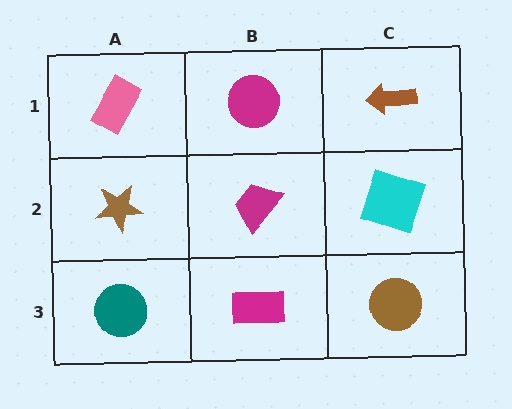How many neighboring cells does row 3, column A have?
2.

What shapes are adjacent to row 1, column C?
A cyan square (row 2, column C), a magenta circle (row 1, column B).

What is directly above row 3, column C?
A cyan square.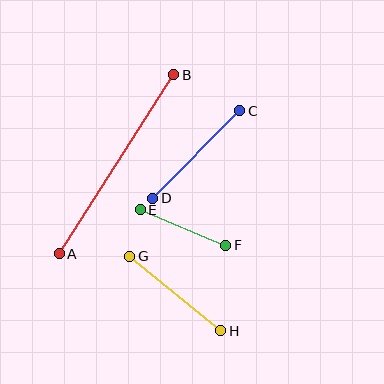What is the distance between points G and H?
The distance is approximately 118 pixels.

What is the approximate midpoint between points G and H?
The midpoint is at approximately (175, 293) pixels.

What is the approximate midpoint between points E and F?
The midpoint is at approximately (183, 228) pixels.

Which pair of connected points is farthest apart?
Points A and B are farthest apart.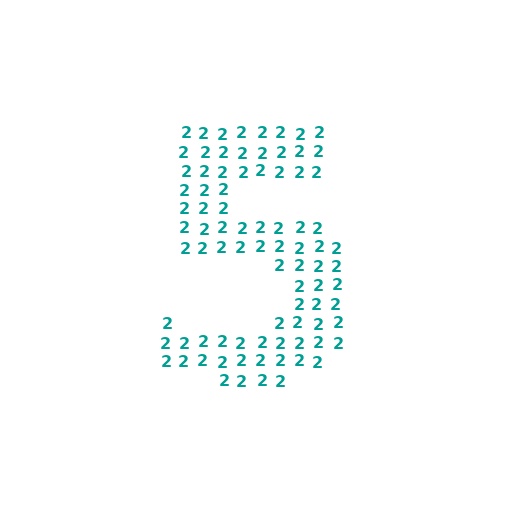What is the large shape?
The large shape is the digit 5.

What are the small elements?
The small elements are digit 2's.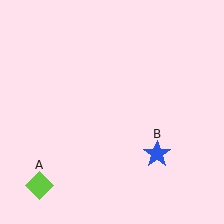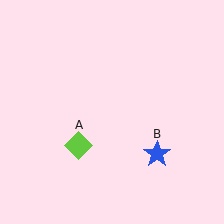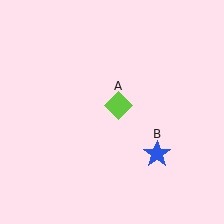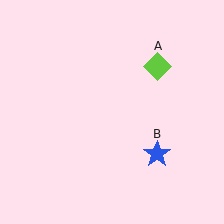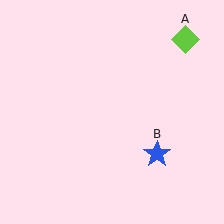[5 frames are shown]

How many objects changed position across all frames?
1 object changed position: lime diamond (object A).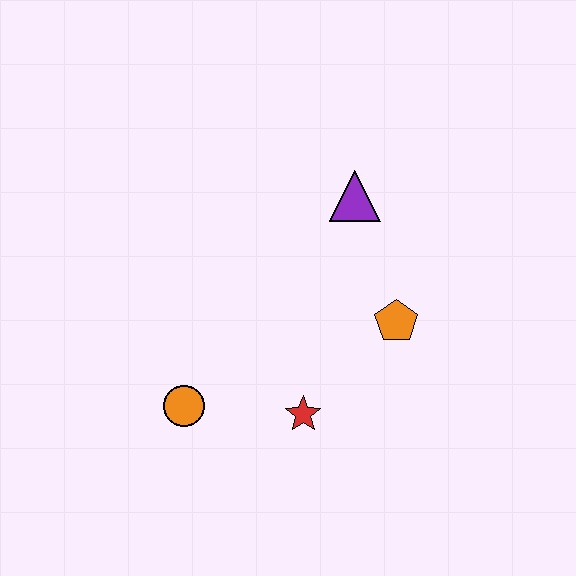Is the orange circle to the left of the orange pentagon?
Yes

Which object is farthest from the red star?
The purple triangle is farthest from the red star.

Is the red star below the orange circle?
Yes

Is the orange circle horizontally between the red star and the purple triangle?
No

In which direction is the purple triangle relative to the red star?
The purple triangle is above the red star.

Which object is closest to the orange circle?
The red star is closest to the orange circle.